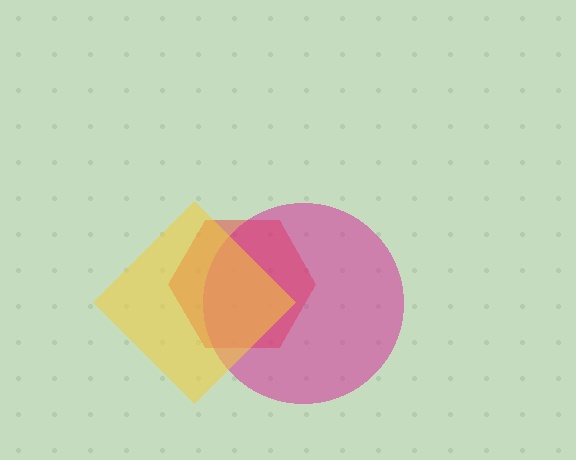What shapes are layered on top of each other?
The layered shapes are: a red hexagon, a magenta circle, a yellow diamond.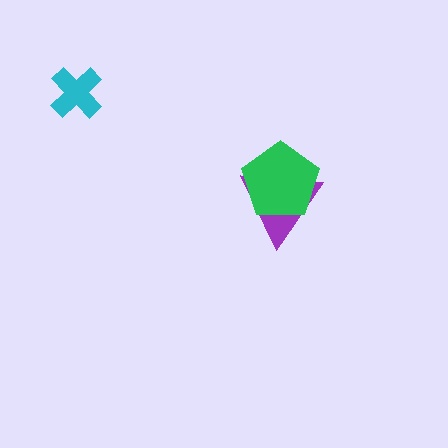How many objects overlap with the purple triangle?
1 object overlaps with the purple triangle.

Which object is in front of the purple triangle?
The green pentagon is in front of the purple triangle.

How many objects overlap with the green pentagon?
1 object overlaps with the green pentagon.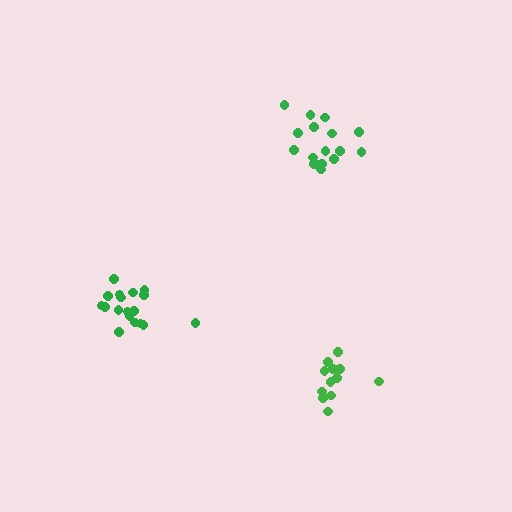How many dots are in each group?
Group 1: 17 dots, Group 2: 18 dots, Group 3: 13 dots (48 total).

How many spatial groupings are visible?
There are 3 spatial groupings.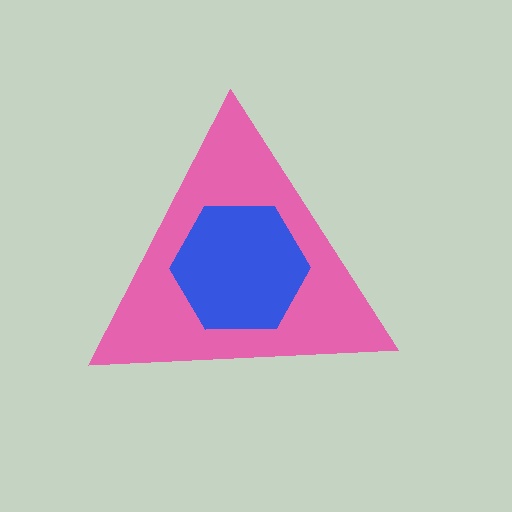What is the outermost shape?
The pink triangle.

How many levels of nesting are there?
2.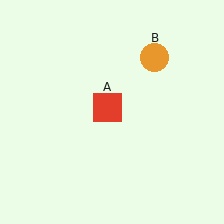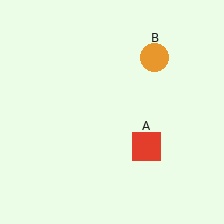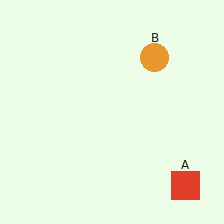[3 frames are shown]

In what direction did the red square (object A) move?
The red square (object A) moved down and to the right.